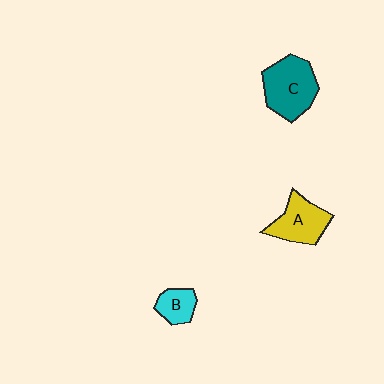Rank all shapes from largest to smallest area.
From largest to smallest: C (teal), A (yellow), B (cyan).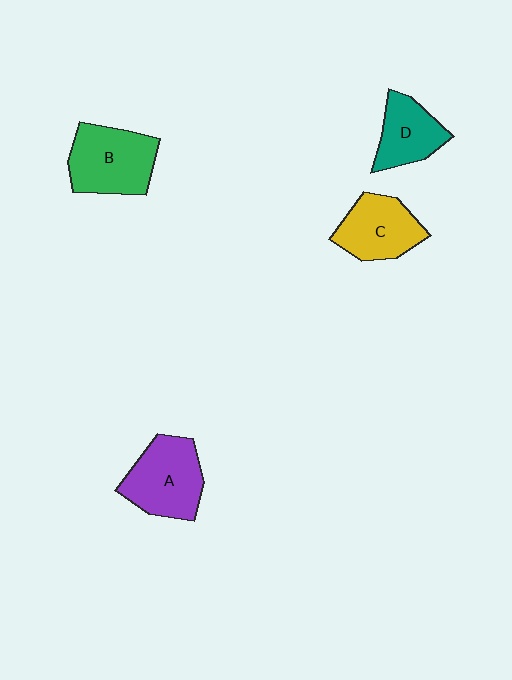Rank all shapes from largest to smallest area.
From largest to smallest: B (green), A (purple), C (yellow), D (teal).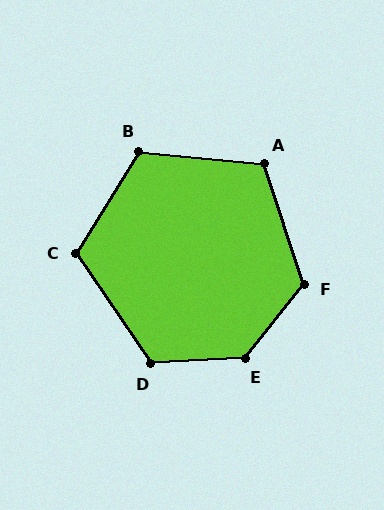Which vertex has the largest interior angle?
E, at approximately 132 degrees.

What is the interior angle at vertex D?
Approximately 121 degrees (obtuse).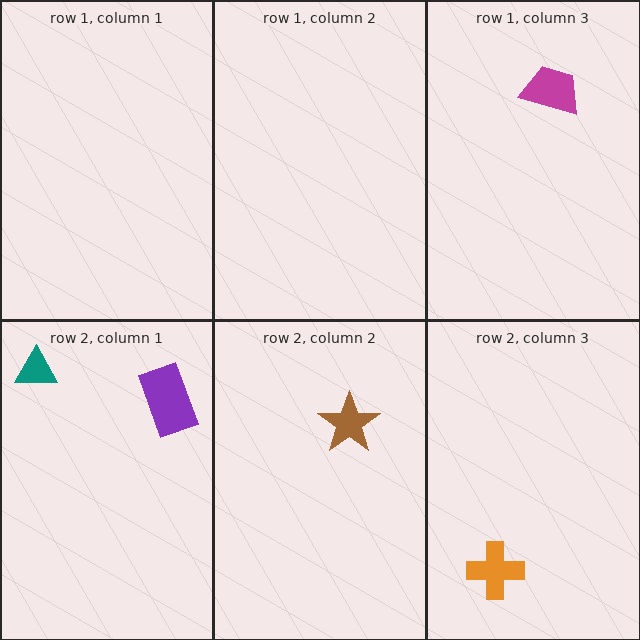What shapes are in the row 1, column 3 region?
The magenta trapezoid.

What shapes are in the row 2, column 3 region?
The orange cross.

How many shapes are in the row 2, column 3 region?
1.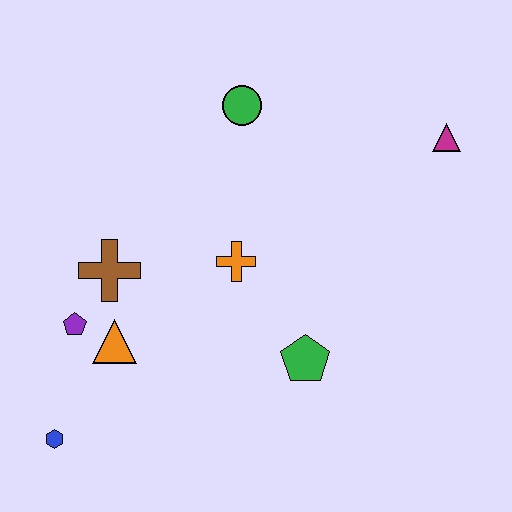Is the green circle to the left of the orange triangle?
No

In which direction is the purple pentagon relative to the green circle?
The purple pentagon is below the green circle.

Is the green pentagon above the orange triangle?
No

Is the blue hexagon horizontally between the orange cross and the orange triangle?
No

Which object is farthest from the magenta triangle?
The blue hexagon is farthest from the magenta triangle.